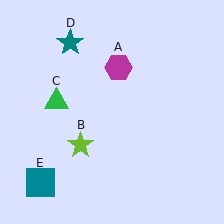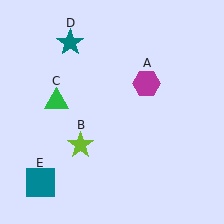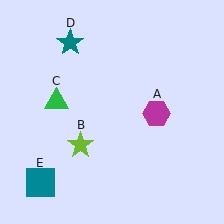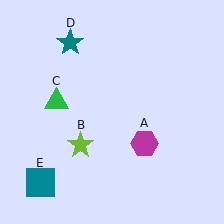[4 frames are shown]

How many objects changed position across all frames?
1 object changed position: magenta hexagon (object A).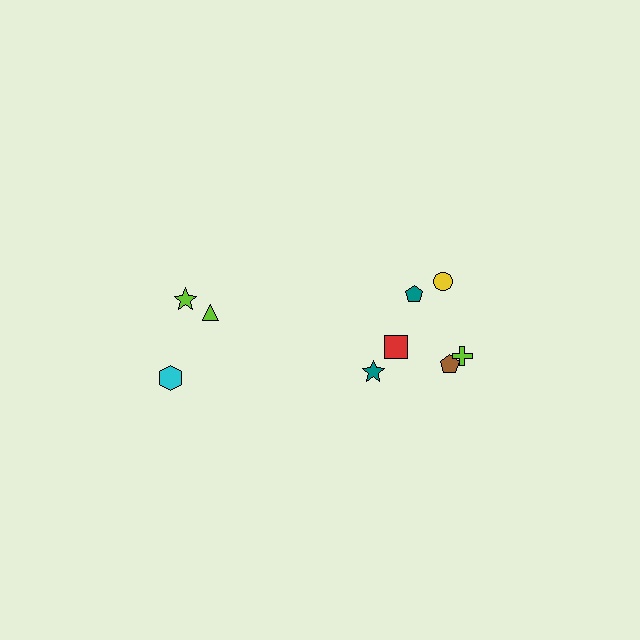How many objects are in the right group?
There are 6 objects.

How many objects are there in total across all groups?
There are 9 objects.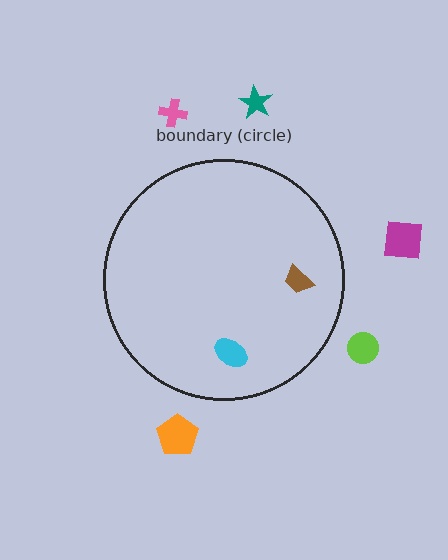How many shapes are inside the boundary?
2 inside, 5 outside.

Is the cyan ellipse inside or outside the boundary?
Inside.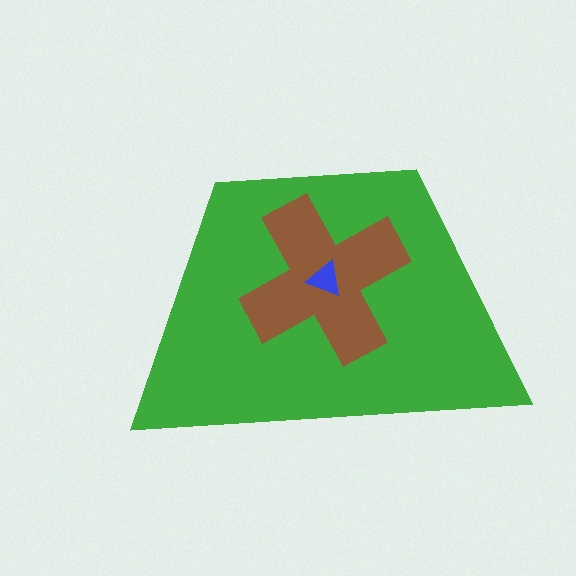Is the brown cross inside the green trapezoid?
Yes.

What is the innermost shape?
The blue triangle.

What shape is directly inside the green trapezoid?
The brown cross.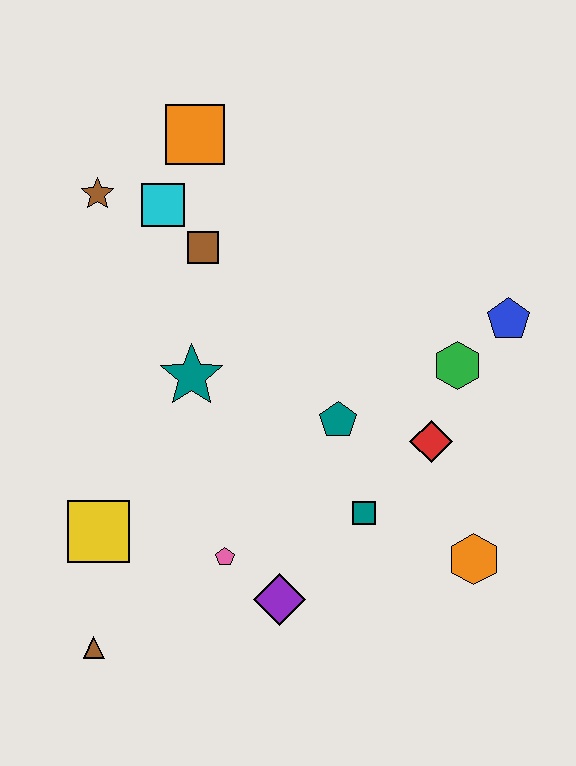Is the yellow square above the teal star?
No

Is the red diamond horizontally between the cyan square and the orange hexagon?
Yes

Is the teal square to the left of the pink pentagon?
No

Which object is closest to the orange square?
The cyan square is closest to the orange square.